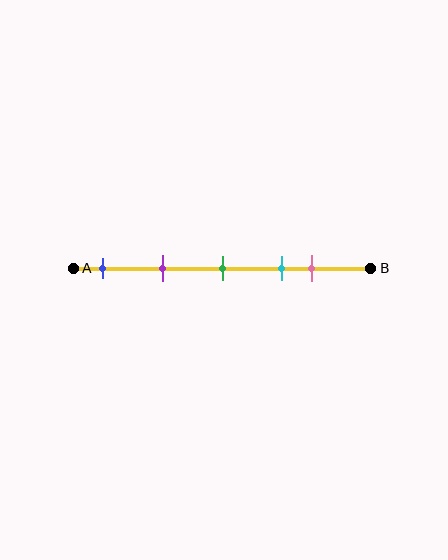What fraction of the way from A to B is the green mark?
The green mark is approximately 50% (0.5) of the way from A to B.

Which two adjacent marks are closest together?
The cyan and pink marks are the closest adjacent pair.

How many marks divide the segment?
There are 5 marks dividing the segment.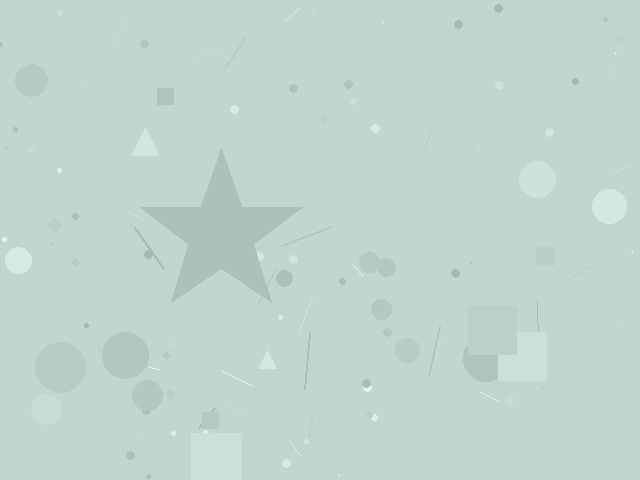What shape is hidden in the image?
A star is hidden in the image.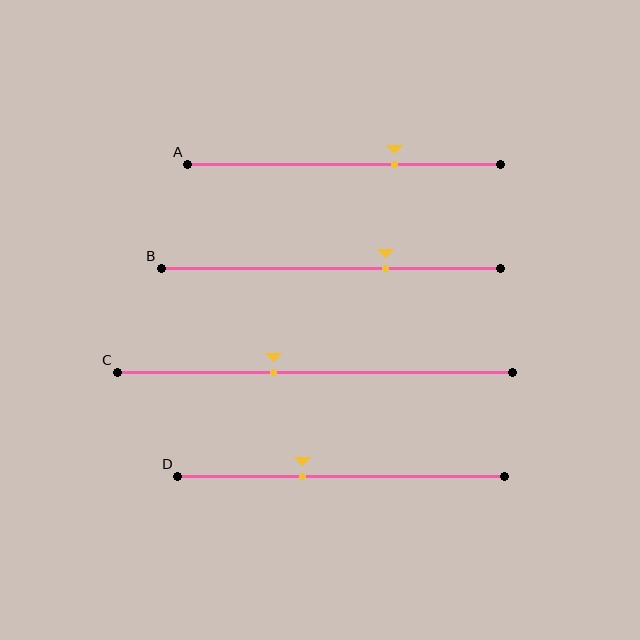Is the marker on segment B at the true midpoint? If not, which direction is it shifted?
No, the marker on segment B is shifted to the right by about 16% of the segment length.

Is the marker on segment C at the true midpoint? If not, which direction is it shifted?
No, the marker on segment C is shifted to the left by about 10% of the segment length.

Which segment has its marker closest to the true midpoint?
Segment C has its marker closest to the true midpoint.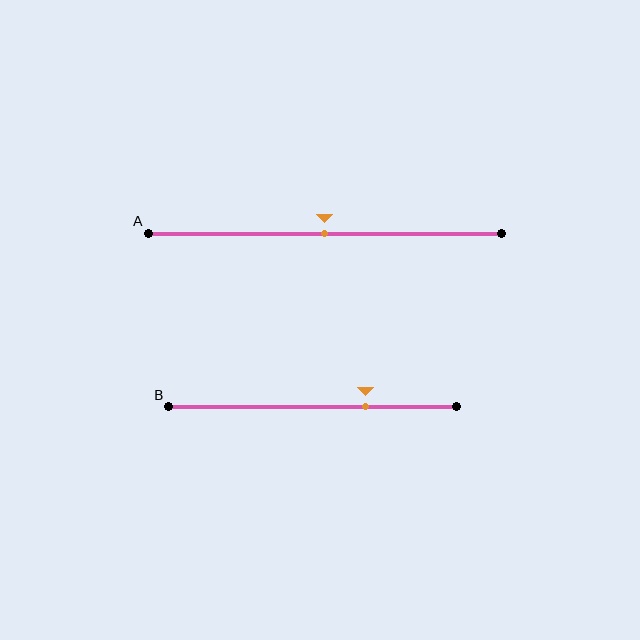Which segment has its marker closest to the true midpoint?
Segment A has its marker closest to the true midpoint.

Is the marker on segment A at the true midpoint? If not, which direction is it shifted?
Yes, the marker on segment A is at the true midpoint.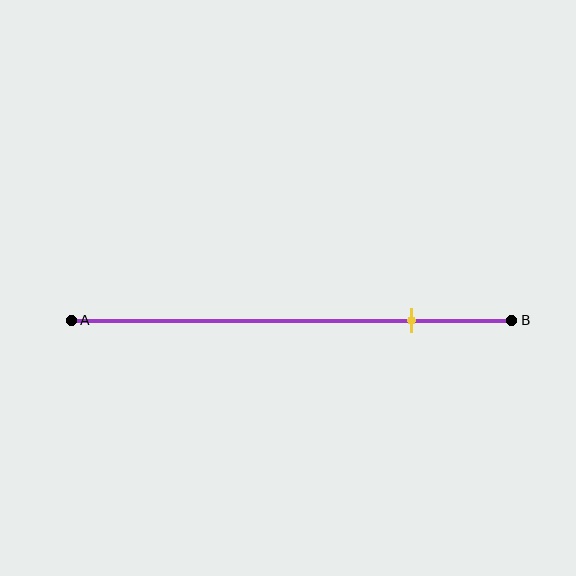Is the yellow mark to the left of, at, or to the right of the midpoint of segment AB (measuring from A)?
The yellow mark is to the right of the midpoint of segment AB.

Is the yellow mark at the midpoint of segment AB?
No, the mark is at about 75% from A, not at the 50% midpoint.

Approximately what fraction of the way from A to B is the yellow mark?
The yellow mark is approximately 75% of the way from A to B.